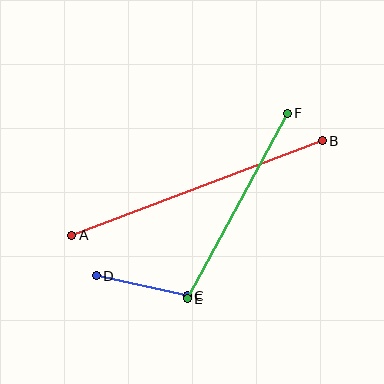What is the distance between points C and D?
The distance is approximately 93 pixels.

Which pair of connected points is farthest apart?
Points A and B are farthest apart.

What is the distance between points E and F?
The distance is approximately 211 pixels.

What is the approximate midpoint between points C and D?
The midpoint is at approximately (142, 286) pixels.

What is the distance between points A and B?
The distance is approximately 268 pixels.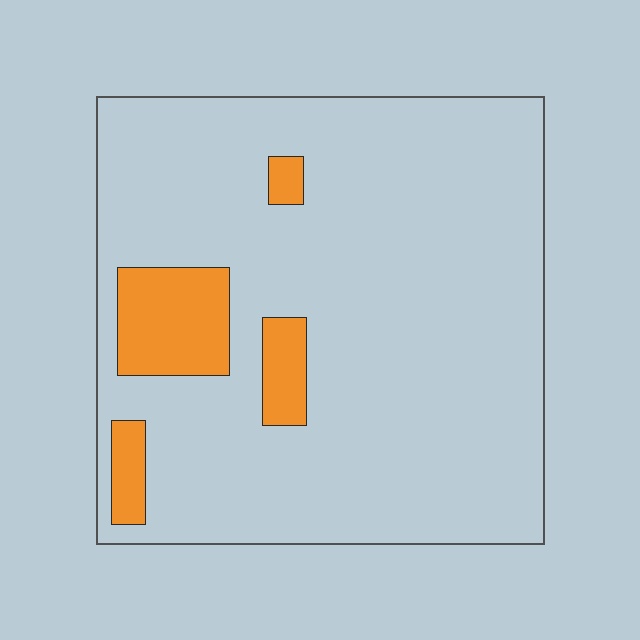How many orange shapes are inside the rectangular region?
4.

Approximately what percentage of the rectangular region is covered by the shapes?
Approximately 10%.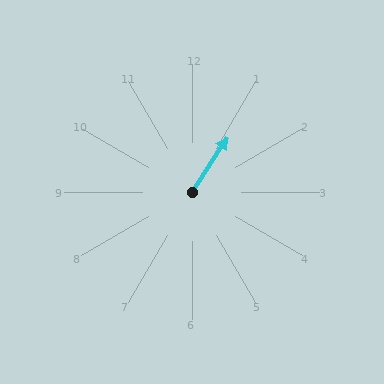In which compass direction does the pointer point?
Northeast.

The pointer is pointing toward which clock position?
Roughly 1 o'clock.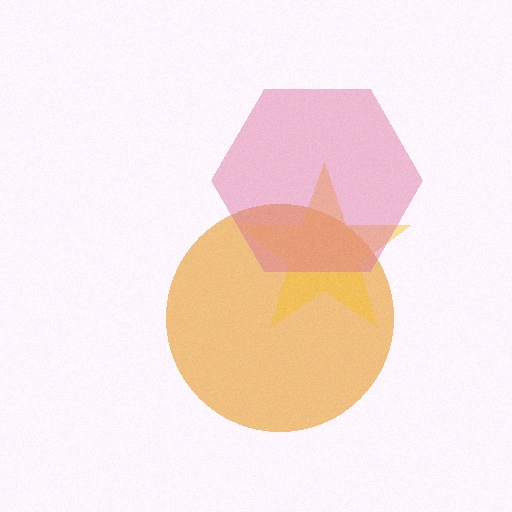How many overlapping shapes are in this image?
There are 3 overlapping shapes in the image.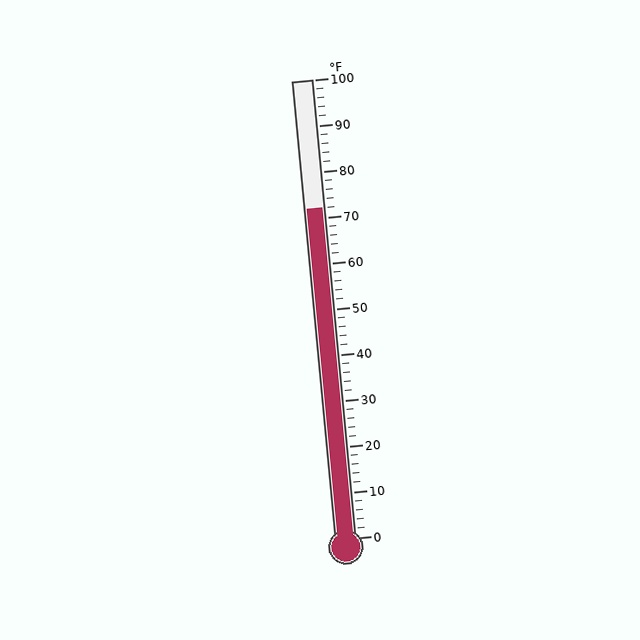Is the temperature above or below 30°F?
The temperature is above 30°F.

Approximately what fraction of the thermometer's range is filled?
The thermometer is filled to approximately 70% of its range.